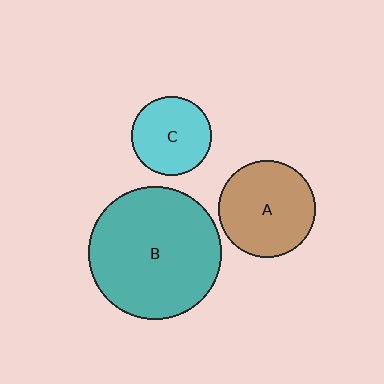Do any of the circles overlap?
No, none of the circles overlap.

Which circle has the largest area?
Circle B (teal).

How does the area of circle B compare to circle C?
Approximately 2.8 times.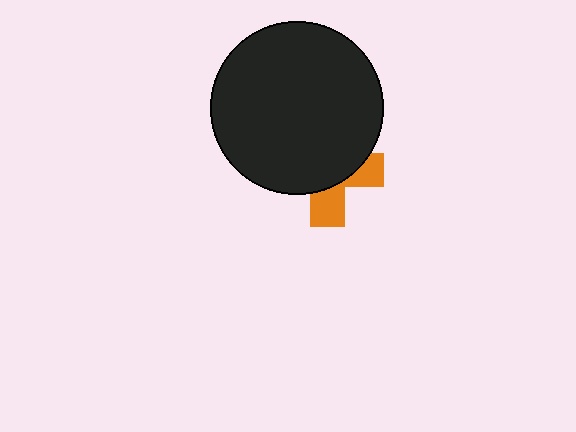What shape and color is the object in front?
The object in front is a black circle.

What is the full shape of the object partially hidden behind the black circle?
The partially hidden object is an orange cross.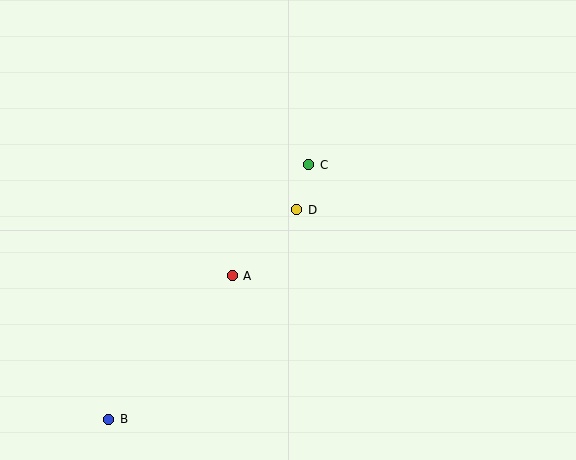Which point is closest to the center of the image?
Point D at (297, 210) is closest to the center.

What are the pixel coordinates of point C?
Point C is at (309, 165).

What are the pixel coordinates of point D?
Point D is at (297, 210).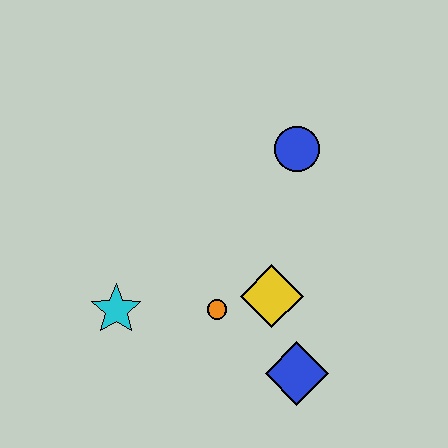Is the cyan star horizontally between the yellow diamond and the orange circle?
No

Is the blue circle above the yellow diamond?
Yes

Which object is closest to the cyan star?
The orange circle is closest to the cyan star.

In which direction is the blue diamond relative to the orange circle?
The blue diamond is to the right of the orange circle.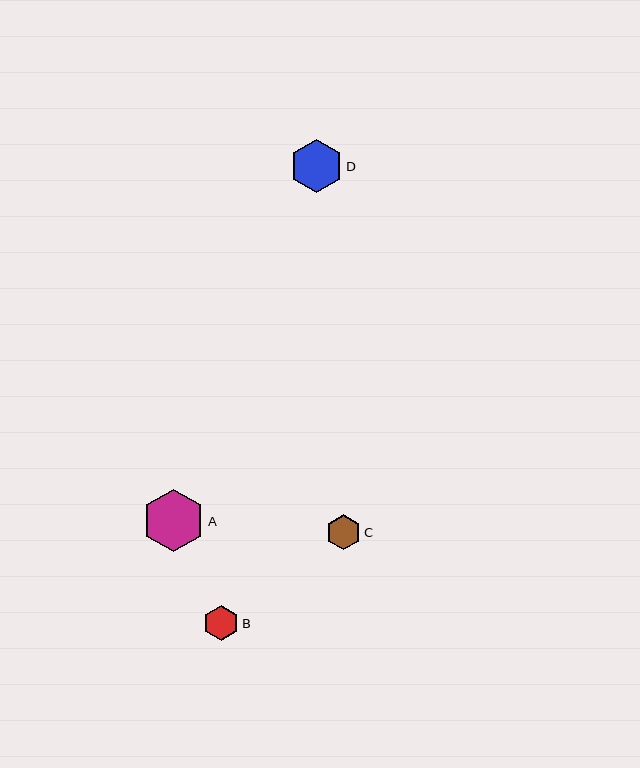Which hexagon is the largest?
Hexagon A is the largest with a size of approximately 63 pixels.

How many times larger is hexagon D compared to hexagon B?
Hexagon D is approximately 1.5 times the size of hexagon B.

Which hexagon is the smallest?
Hexagon C is the smallest with a size of approximately 35 pixels.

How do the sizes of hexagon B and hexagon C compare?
Hexagon B and hexagon C are approximately the same size.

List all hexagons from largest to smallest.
From largest to smallest: A, D, B, C.